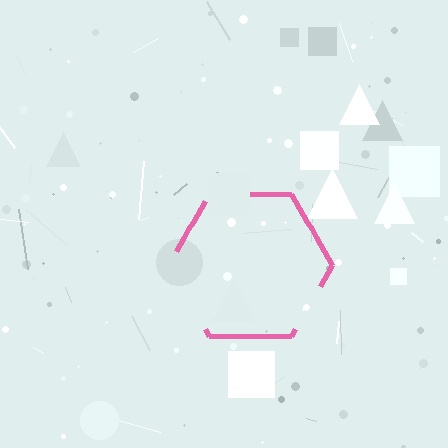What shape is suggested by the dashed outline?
The dashed outline suggests a hexagon.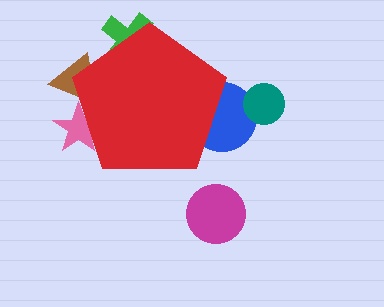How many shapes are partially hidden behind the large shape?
4 shapes are partially hidden.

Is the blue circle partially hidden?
Yes, the blue circle is partially hidden behind the red pentagon.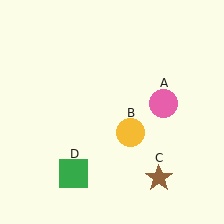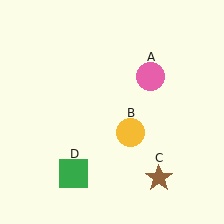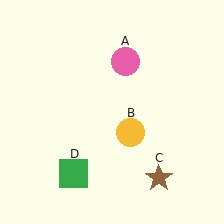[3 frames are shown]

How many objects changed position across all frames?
1 object changed position: pink circle (object A).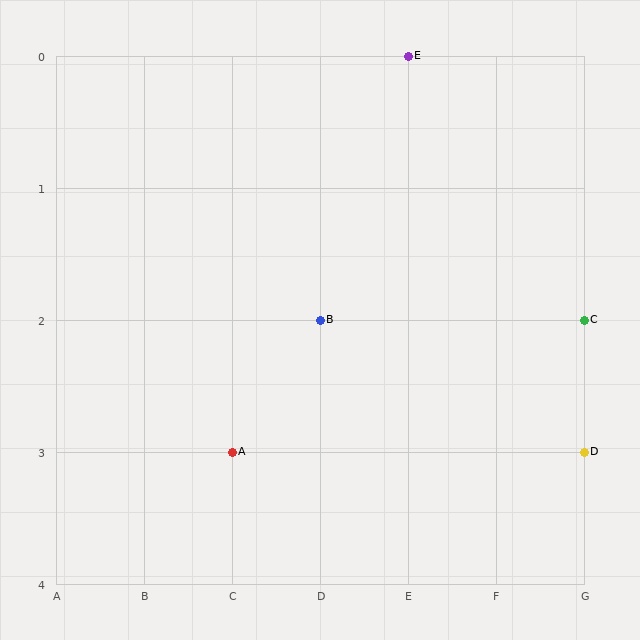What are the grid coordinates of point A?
Point A is at grid coordinates (C, 3).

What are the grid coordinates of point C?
Point C is at grid coordinates (G, 2).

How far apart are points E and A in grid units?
Points E and A are 2 columns and 3 rows apart (about 3.6 grid units diagonally).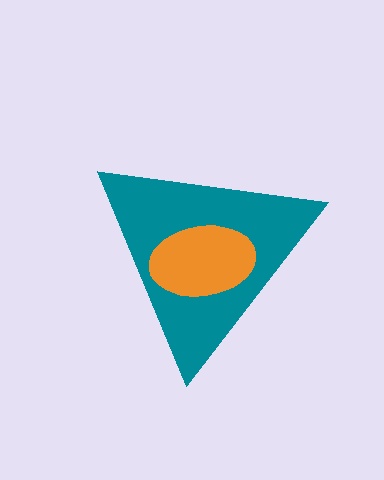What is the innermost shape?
The orange ellipse.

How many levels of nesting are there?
2.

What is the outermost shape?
The teal triangle.